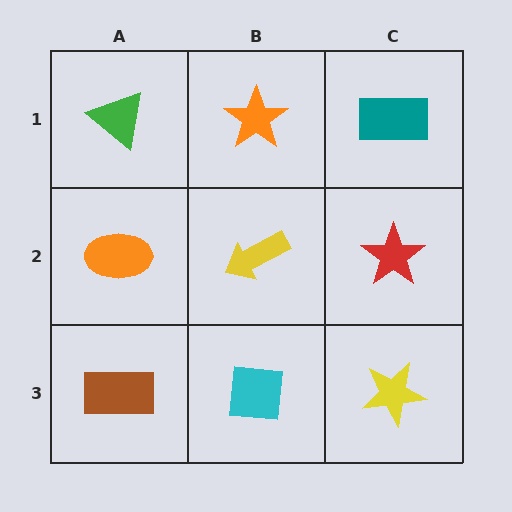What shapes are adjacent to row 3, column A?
An orange ellipse (row 2, column A), a cyan square (row 3, column B).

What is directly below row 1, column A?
An orange ellipse.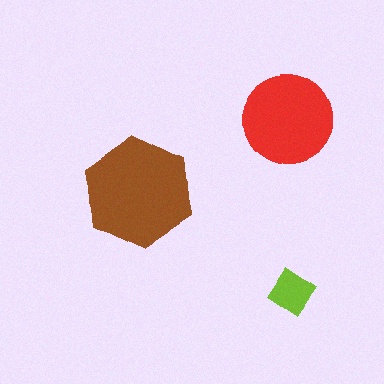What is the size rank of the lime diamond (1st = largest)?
3rd.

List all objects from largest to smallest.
The brown hexagon, the red circle, the lime diamond.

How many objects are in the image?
There are 3 objects in the image.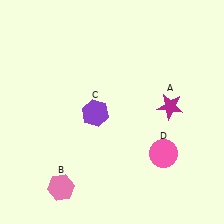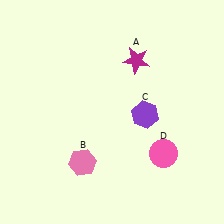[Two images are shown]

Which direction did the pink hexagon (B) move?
The pink hexagon (B) moved up.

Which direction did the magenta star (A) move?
The magenta star (A) moved up.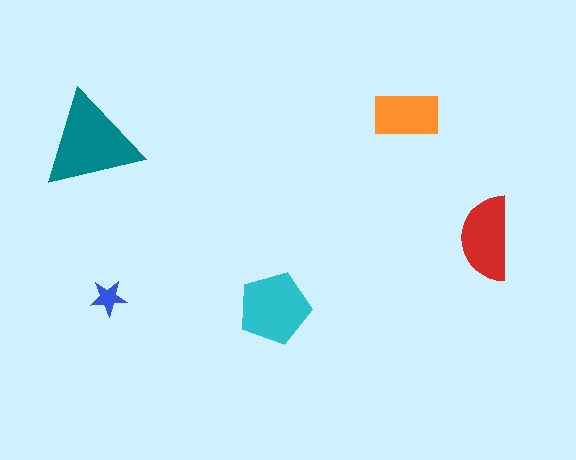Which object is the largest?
The teal triangle.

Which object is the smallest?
The blue star.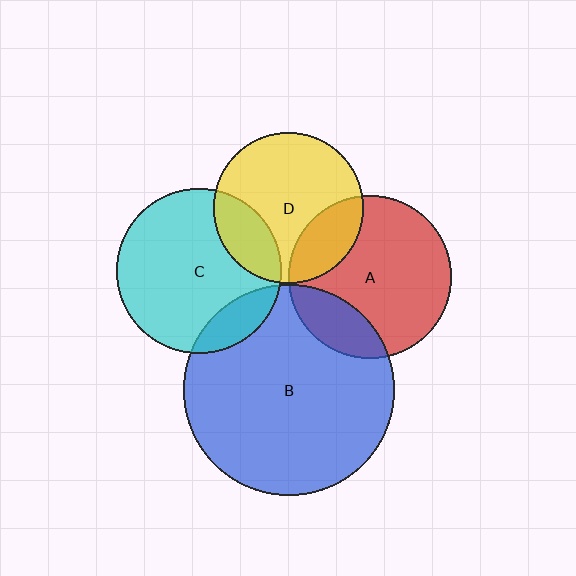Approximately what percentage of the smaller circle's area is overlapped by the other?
Approximately 20%.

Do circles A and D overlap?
Yes.